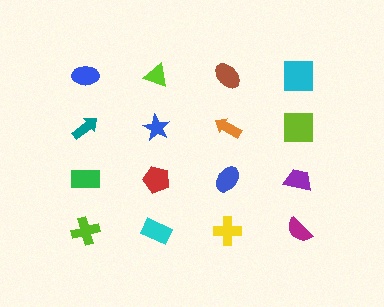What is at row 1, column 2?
A lime triangle.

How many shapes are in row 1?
4 shapes.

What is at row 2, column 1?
A teal arrow.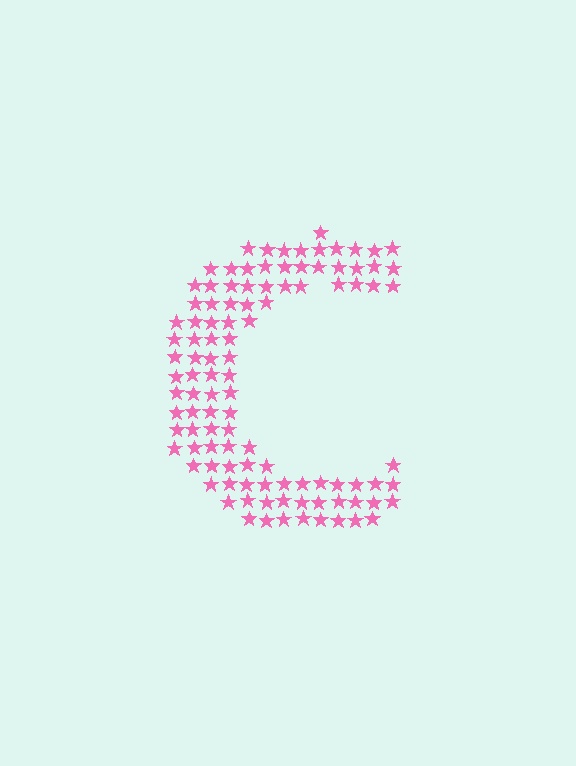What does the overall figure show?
The overall figure shows the letter C.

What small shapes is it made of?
It is made of small stars.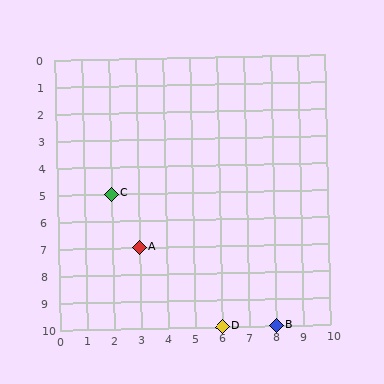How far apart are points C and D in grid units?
Points C and D are 4 columns and 5 rows apart (about 6.4 grid units diagonally).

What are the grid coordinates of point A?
Point A is at grid coordinates (3, 7).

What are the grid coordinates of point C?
Point C is at grid coordinates (2, 5).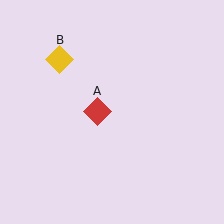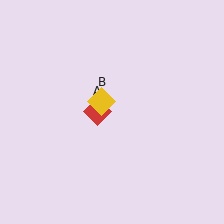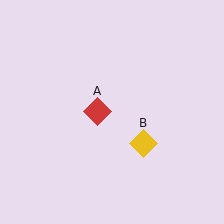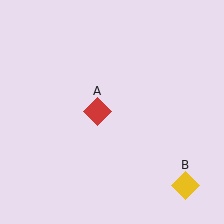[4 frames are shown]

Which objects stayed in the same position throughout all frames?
Red diamond (object A) remained stationary.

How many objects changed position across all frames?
1 object changed position: yellow diamond (object B).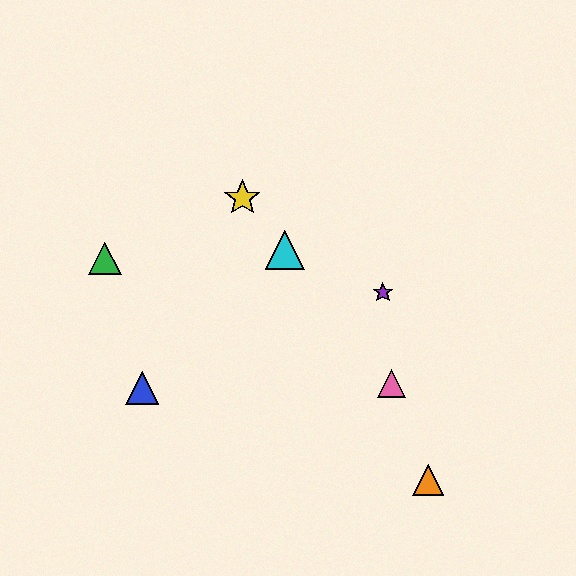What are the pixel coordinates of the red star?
The red star is at (241, 196).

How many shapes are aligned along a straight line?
4 shapes (the red star, the yellow star, the cyan triangle, the pink triangle) are aligned along a straight line.